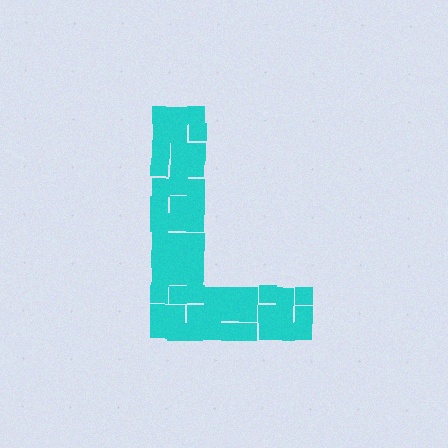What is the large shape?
The large shape is the letter L.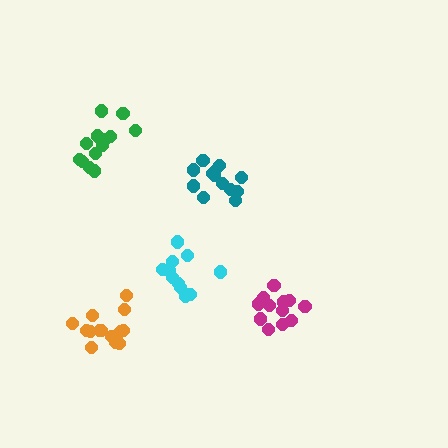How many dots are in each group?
Group 1: 12 dots, Group 2: 13 dots, Group 3: 13 dots, Group 4: 15 dots, Group 5: 11 dots (64 total).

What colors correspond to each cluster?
The clusters are colored: magenta, teal, green, orange, cyan.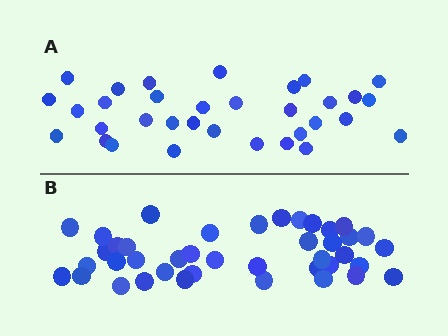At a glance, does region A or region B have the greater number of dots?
Region B (the bottom region) has more dots.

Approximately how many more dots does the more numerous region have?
Region B has roughly 8 or so more dots than region A.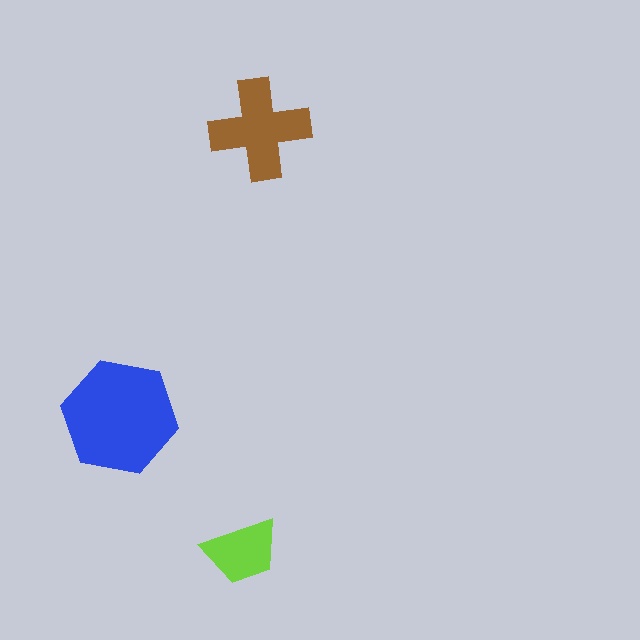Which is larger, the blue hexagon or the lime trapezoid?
The blue hexagon.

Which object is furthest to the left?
The blue hexagon is leftmost.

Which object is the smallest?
The lime trapezoid.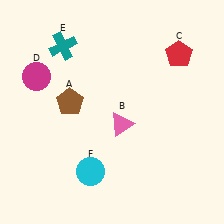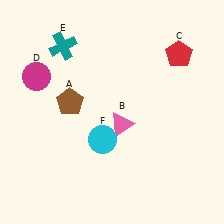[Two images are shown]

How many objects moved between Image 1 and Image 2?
1 object moved between the two images.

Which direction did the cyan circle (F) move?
The cyan circle (F) moved up.